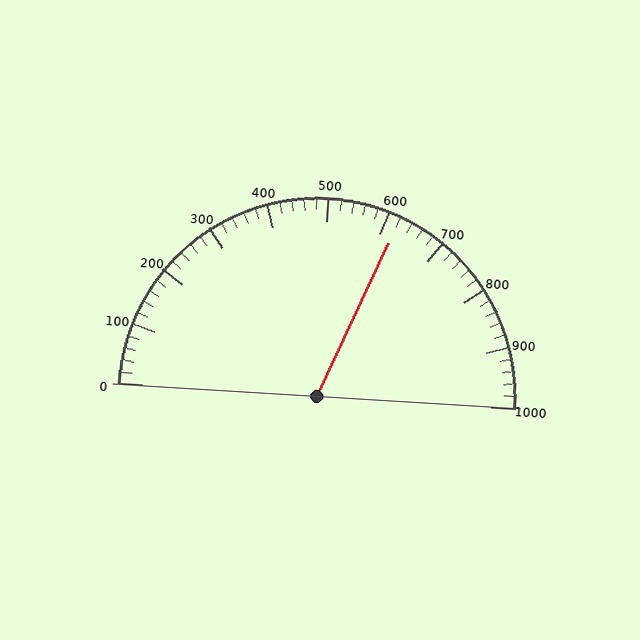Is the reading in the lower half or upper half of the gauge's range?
The reading is in the upper half of the range (0 to 1000).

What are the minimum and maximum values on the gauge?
The gauge ranges from 0 to 1000.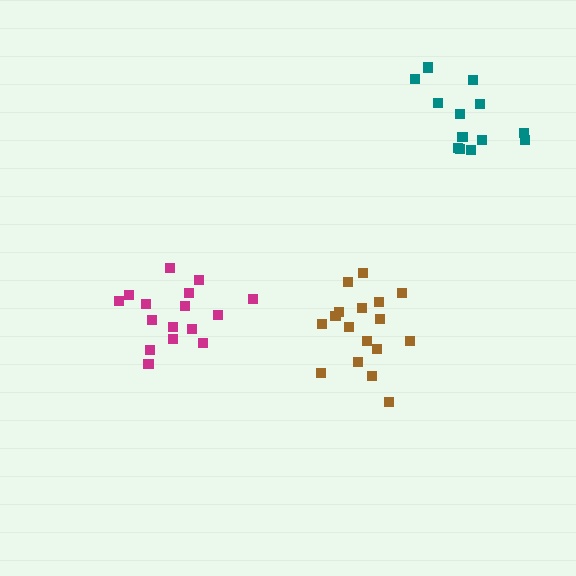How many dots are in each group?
Group 1: 16 dots, Group 2: 18 dots, Group 3: 13 dots (47 total).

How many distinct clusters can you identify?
There are 3 distinct clusters.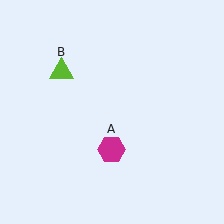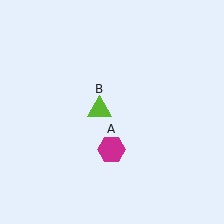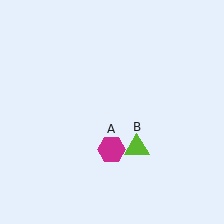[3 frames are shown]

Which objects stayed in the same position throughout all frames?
Magenta hexagon (object A) remained stationary.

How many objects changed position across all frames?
1 object changed position: lime triangle (object B).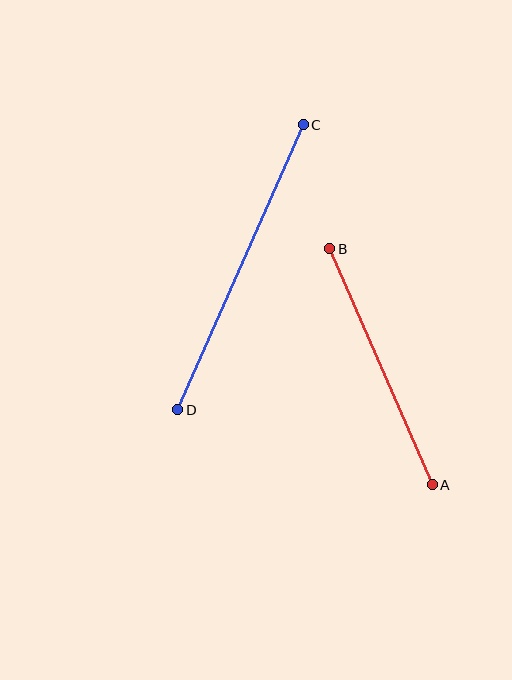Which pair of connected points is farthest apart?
Points C and D are farthest apart.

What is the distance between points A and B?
The distance is approximately 257 pixels.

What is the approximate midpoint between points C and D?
The midpoint is at approximately (240, 267) pixels.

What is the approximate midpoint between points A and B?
The midpoint is at approximately (381, 367) pixels.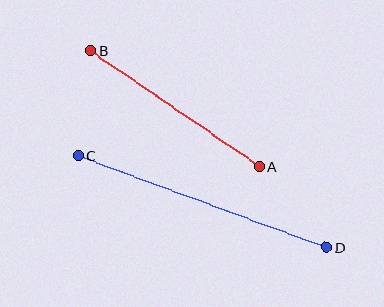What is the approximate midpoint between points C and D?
The midpoint is at approximately (202, 202) pixels.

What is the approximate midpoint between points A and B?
The midpoint is at approximately (175, 109) pixels.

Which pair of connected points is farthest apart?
Points C and D are farthest apart.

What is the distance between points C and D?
The distance is approximately 265 pixels.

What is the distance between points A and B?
The distance is approximately 205 pixels.